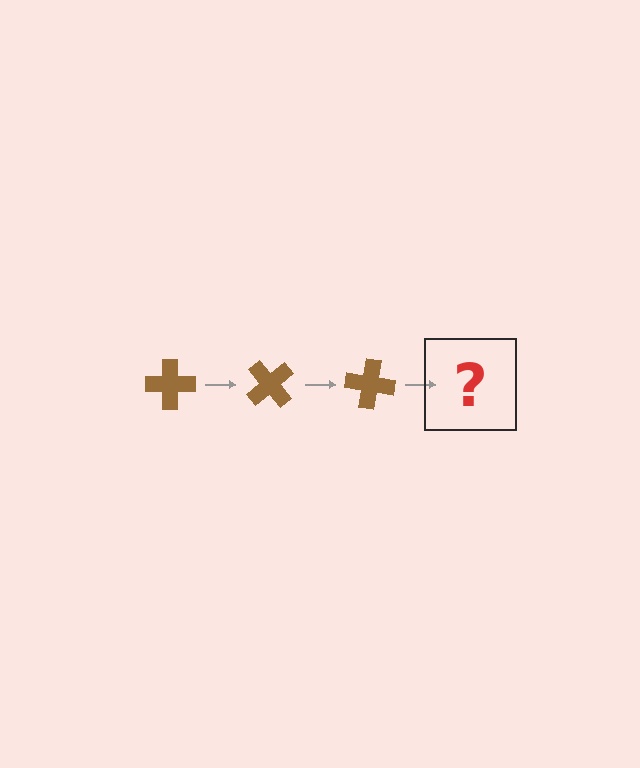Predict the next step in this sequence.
The next step is a brown cross rotated 150 degrees.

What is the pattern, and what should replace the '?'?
The pattern is that the cross rotates 50 degrees each step. The '?' should be a brown cross rotated 150 degrees.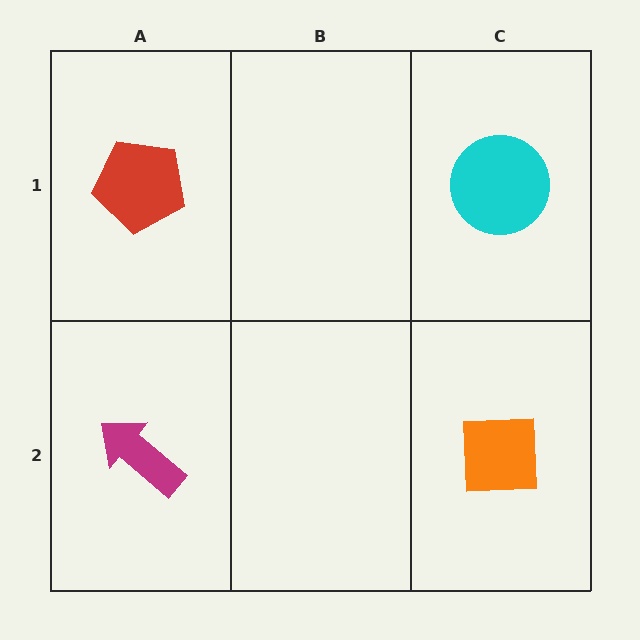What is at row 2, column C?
An orange square.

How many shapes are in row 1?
2 shapes.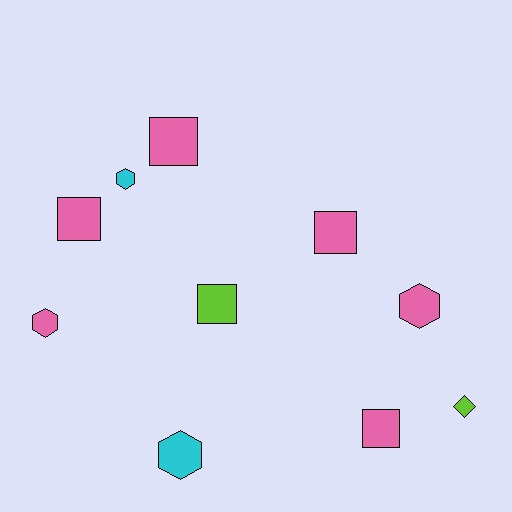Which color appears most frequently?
Pink, with 6 objects.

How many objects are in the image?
There are 10 objects.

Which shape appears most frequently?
Square, with 5 objects.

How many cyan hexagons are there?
There are 2 cyan hexagons.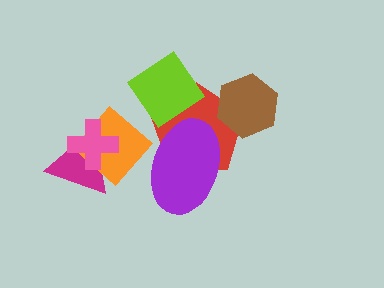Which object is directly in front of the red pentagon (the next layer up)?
The brown hexagon is directly in front of the red pentagon.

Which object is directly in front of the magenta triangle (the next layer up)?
The orange diamond is directly in front of the magenta triangle.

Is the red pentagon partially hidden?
Yes, it is partially covered by another shape.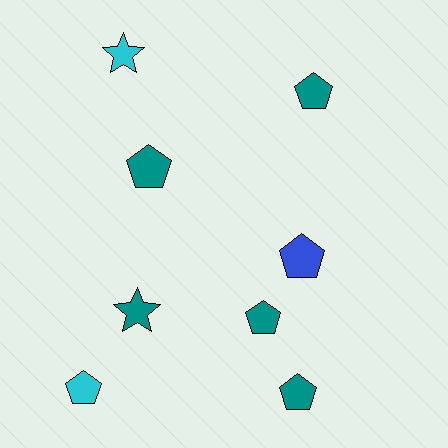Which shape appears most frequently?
Pentagon, with 6 objects.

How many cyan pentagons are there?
There is 1 cyan pentagon.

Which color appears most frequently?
Teal, with 5 objects.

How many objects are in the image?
There are 8 objects.